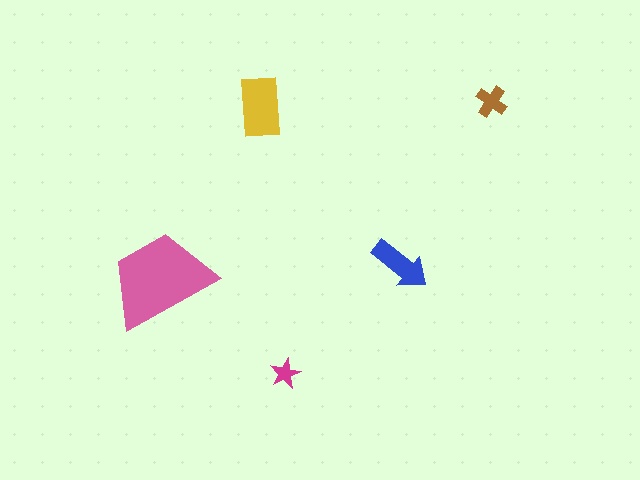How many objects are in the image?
There are 5 objects in the image.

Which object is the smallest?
The magenta star.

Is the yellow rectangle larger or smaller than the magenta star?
Larger.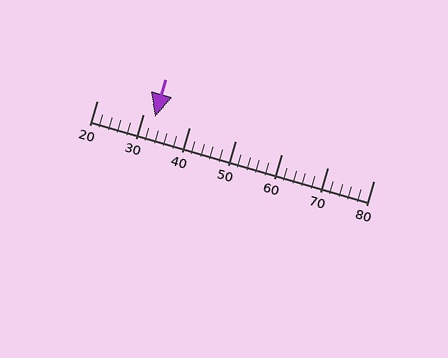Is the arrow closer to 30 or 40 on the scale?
The arrow is closer to 30.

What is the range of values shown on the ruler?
The ruler shows values from 20 to 80.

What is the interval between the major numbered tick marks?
The major tick marks are spaced 10 units apart.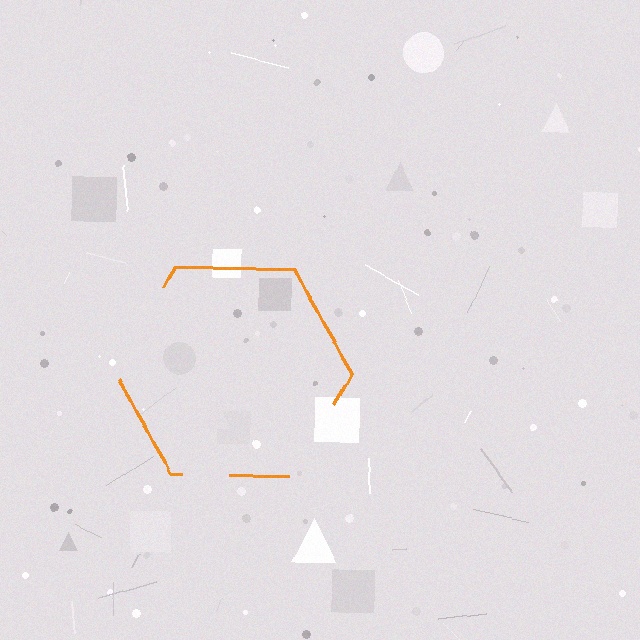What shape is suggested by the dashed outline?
The dashed outline suggests a hexagon.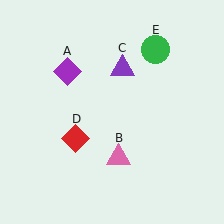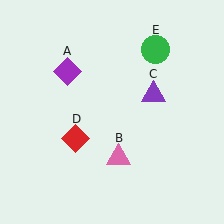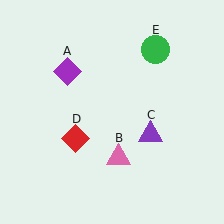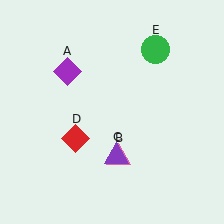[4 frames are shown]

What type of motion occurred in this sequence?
The purple triangle (object C) rotated clockwise around the center of the scene.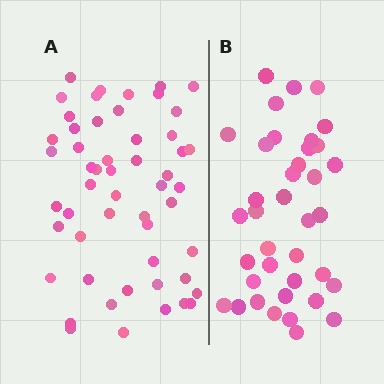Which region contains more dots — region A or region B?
Region A (the left region) has more dots.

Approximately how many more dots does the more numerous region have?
Region A has approximately 15 more dots than region B.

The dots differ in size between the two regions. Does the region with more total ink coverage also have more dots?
No. Region B has more total ink coverage because its dots are larger, but region A actually contains more individual dots. Total area can be misleading — the number of items is what matters here.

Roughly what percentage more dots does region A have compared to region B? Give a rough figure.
About 40% more.